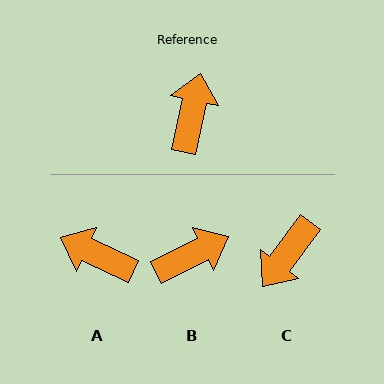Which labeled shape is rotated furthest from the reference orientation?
C, about 155 degrees away.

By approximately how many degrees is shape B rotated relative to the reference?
Approximately 52 degrees clockwise.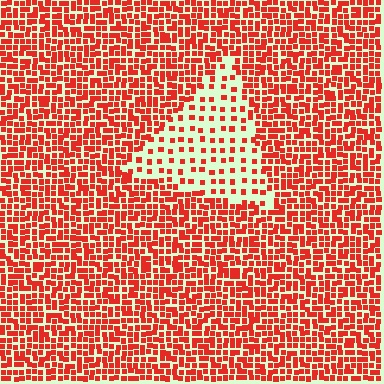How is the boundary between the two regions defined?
The boundary is defined by a change in element density (approximately 2.7x ratio). All elements are the same color, size, and shape.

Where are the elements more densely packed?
The elements are more densely packed outside the triangle boundary.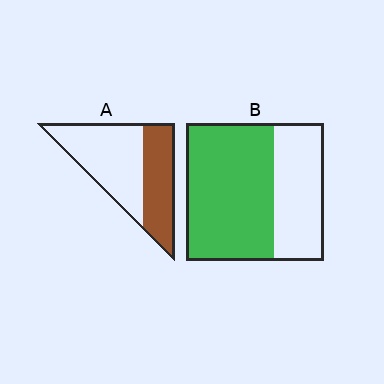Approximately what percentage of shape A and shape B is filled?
A is approximately 40% and B is approximately 65%.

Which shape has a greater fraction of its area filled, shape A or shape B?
Shape B.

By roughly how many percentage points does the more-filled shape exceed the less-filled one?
By roughly 25 percentage points (B over A).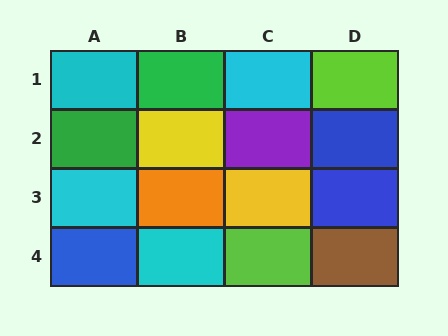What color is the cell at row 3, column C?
Yellow.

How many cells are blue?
3 cells are blue.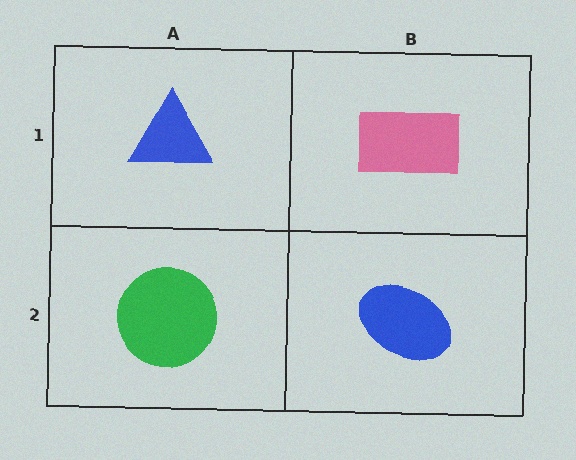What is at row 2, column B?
A blue ellipse.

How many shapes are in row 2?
2 shapes.